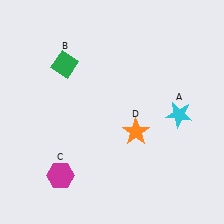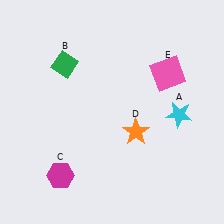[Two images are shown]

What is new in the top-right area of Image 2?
A pink square (E) was added in the top-right area of Image 2.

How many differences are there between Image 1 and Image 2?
There is 1 difference between the two images.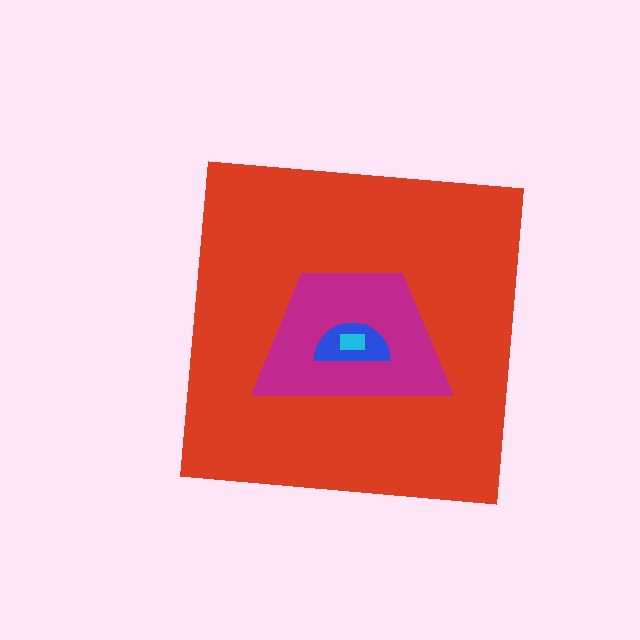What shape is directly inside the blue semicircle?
The cyan rectangle.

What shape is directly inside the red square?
The magenta trapezoid.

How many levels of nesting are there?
4.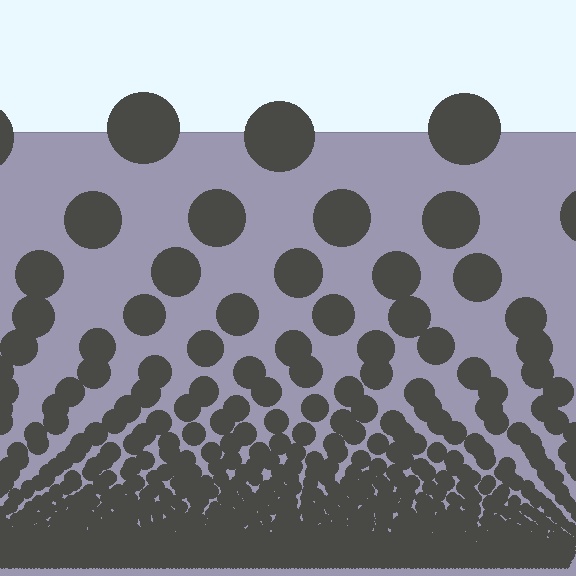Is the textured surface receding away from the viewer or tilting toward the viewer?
The surface appears to tilt toward the viewer. Texture elements get larger and sparser toward the top.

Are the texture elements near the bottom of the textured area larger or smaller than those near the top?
Smaller. The gradient is inverted — elements near the bottom are smaller and denser.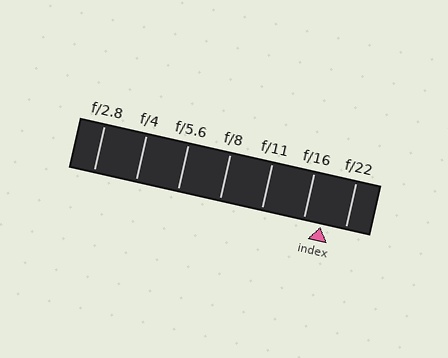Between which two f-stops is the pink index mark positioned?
The index mark is between f/16 and f/22.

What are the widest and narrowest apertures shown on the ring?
The widest aperture shown is f/2.8 and the narrowest is f/22.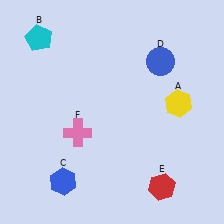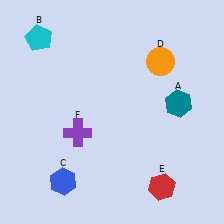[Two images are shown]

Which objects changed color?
A changed from yellow to teal. D changed from blue to orange. F changed from pink to purple.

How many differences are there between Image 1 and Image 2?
There are 3 differences between the two images.